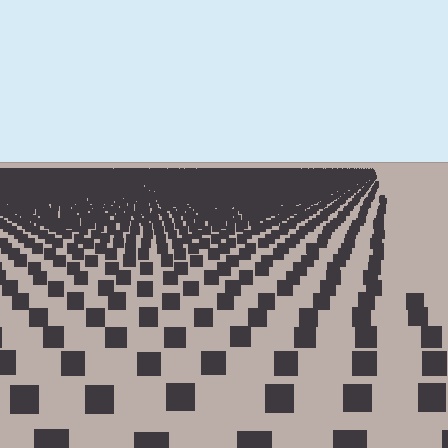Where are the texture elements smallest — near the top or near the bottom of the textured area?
Near the top.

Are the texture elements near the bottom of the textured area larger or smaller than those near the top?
Larger. Near the bottom, elements are closer to the viewer and appear at a bigger on-screen size.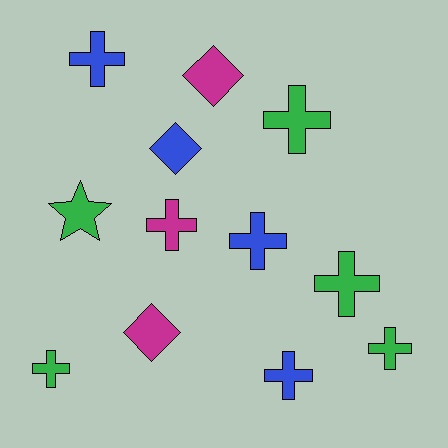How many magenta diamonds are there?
There are 2 magenta diamonds.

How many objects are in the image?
There are 12 objects.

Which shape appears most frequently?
Cross, with 8 objects.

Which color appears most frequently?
Green, with 5 objects.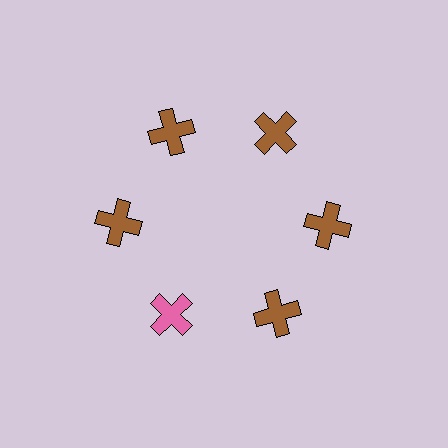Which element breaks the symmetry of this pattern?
The pink cross at roughly the 7 o'clock position breaks the symmetry. All other shapes are brown crosses.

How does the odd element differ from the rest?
It has a different color: pink instead of brown.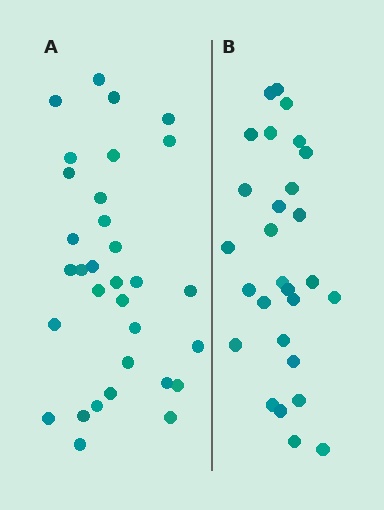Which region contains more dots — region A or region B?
Region A (the left region) has more dots.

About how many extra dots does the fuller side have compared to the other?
Region A has about 4 more dots than region B.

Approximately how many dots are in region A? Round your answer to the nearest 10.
About 30 dots. (The exact count is 32, which rounds to 30.)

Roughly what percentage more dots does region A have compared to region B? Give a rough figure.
About 15% more.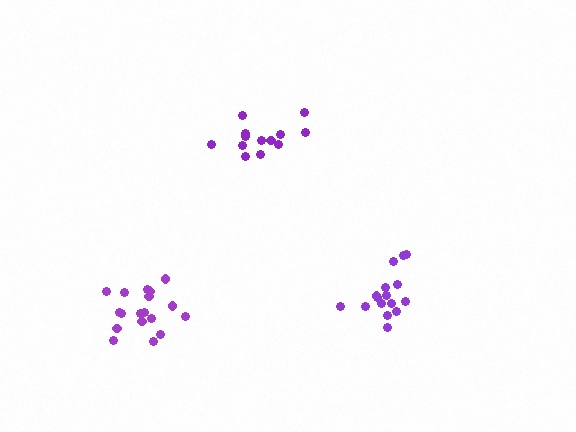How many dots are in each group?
Group 1: 16 dots, Group 2: 13 dots, Group 3: 18 dots (47 total).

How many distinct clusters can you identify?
There are 3 distinct clusters.